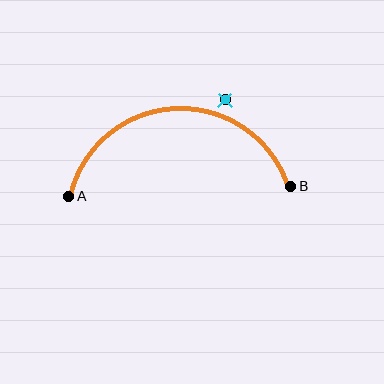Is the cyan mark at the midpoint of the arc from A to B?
No — the cyan mark does not lie on the arc at all. It sits slightly outside the curve.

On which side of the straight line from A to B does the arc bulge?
The arc bulges above the straight line connecting A and B.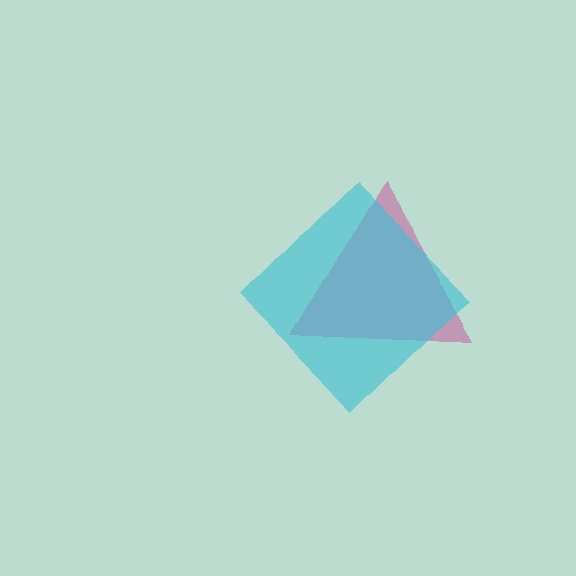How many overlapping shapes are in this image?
There are 2 overlapping shapes in the image.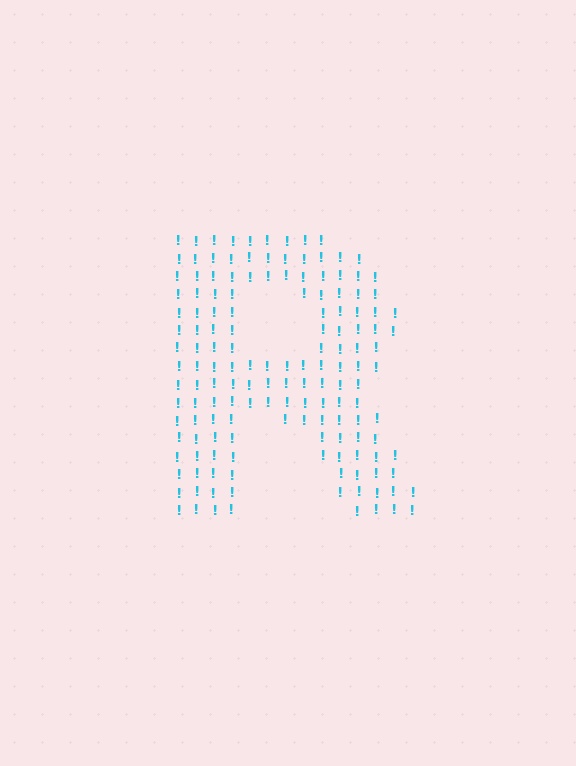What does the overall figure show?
The overall figure shows the letter R.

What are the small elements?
The small elements are exclamation marks.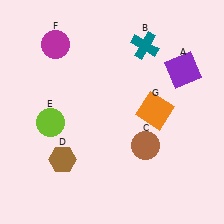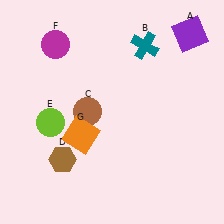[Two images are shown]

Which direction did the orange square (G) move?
The orange square (G) moved left.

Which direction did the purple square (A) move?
The purple square (A) moved up.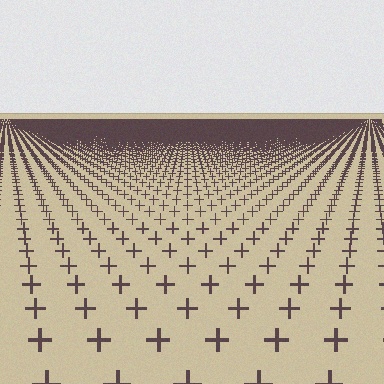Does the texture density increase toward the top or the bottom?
Density increases toward the top.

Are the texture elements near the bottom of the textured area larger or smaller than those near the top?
Larger. Near the bottom, elements are closer to the viewer and appear at a bigger on-screen size.